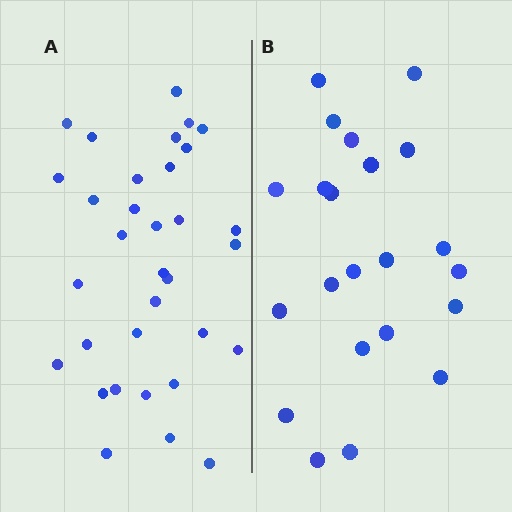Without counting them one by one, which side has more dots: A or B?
Region A (the left region) has more dots.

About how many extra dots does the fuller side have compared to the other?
Region A has roughly 12 or so more dots than region B.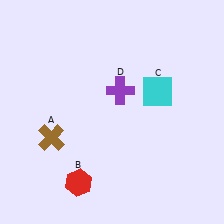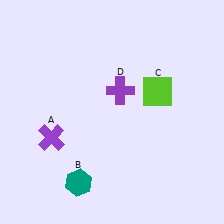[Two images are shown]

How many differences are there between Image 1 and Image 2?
There are 3 differences between the two images.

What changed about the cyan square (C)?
In Image 1, C is cyan. In Image 2, it changed to lime.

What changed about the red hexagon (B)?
In Image 1, B is red. In Image 2, it changed to teal.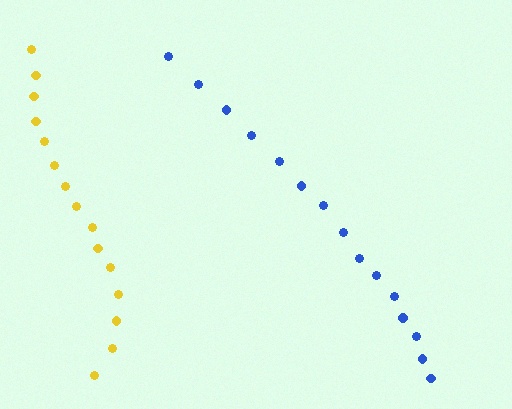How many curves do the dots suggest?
There are 2 distinct paths.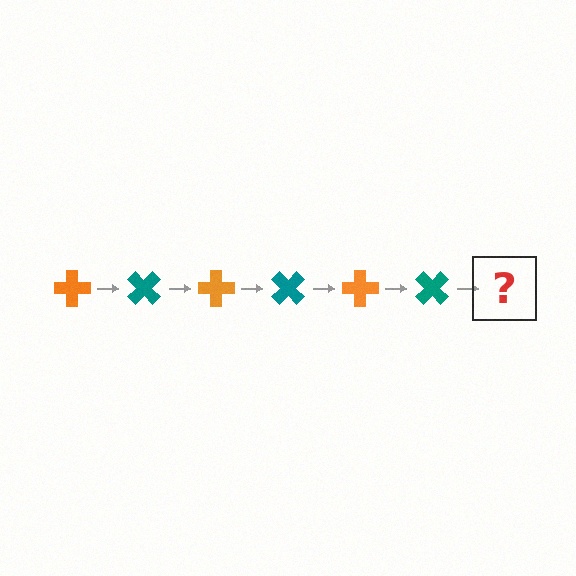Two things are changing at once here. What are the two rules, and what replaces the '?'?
The two rules are that it rotates 45 degrees each step and the color cycles through orange and teal. The '?' should be an orange cross, rotated 270 degrees from the start.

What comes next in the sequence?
The next element should be an orange cross, rotated 270 degrees from the start.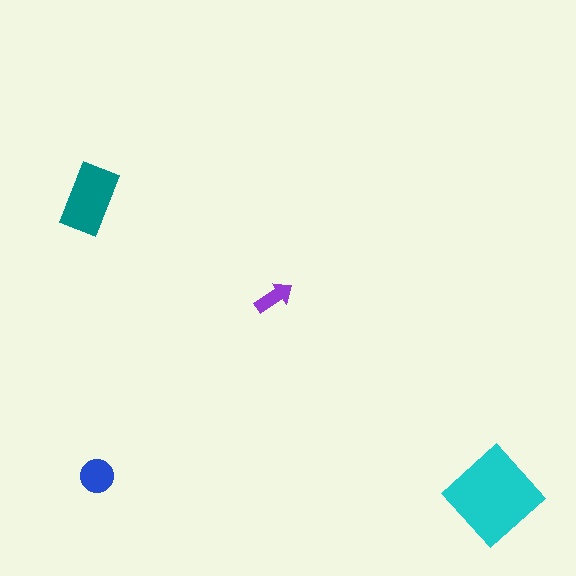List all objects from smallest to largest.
The purple arrow, the blue circle, the teal rectangle, the cyan diamond.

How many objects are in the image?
There are 4 objects in the image.